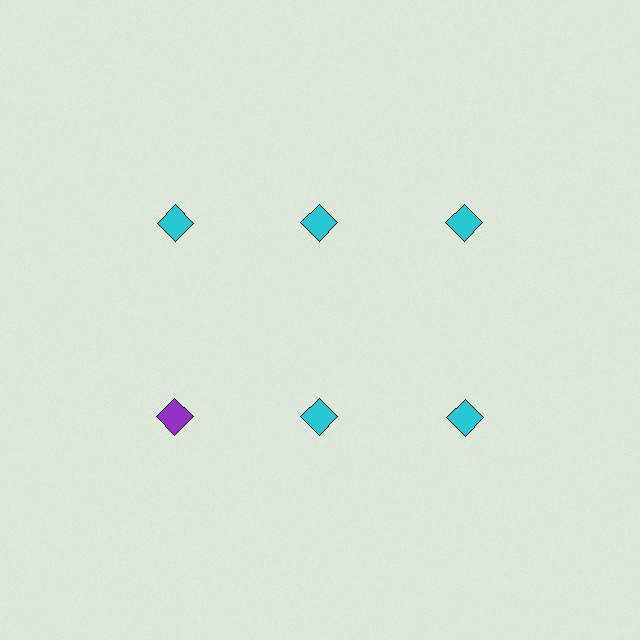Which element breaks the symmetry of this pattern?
The purple diamond in the second row, leftmost column breaks the symmetry. All other shapes are cyan diamonds.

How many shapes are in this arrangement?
There are 6 shapes arranged in a grid pattern.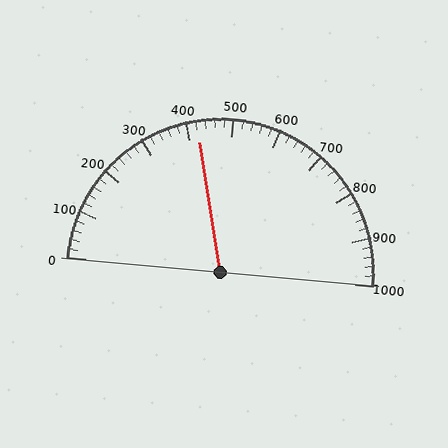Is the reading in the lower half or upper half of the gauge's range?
The reading is in the lower half of the range (0 to 1000).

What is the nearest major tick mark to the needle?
The nearest major tick mark is 400.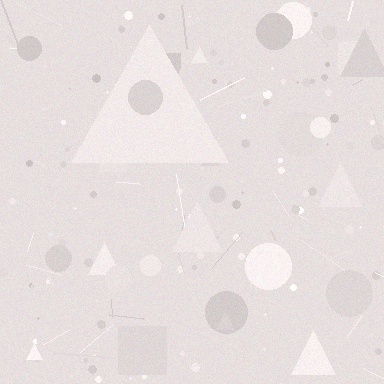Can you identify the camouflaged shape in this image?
The camouflaged shape is a triangle.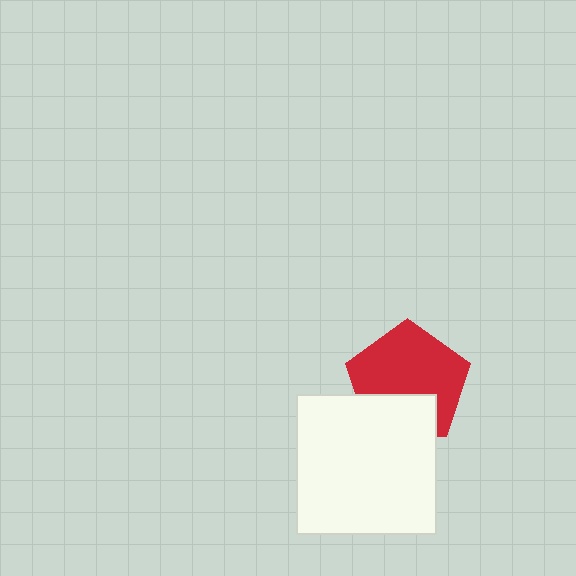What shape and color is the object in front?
The object in front is a white square.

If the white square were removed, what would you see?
You would see the complete red pentagon.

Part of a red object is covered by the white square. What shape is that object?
It is a pentagon.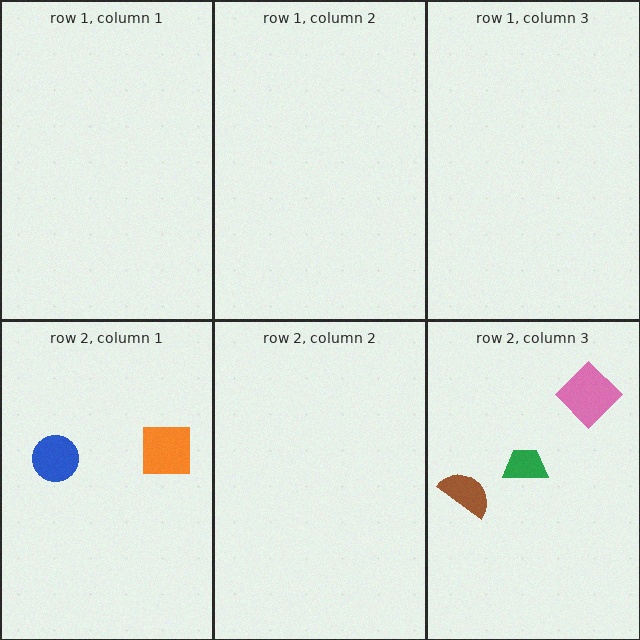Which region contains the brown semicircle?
The row 2, column 3 region.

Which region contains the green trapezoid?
The row 2, column 3 region.